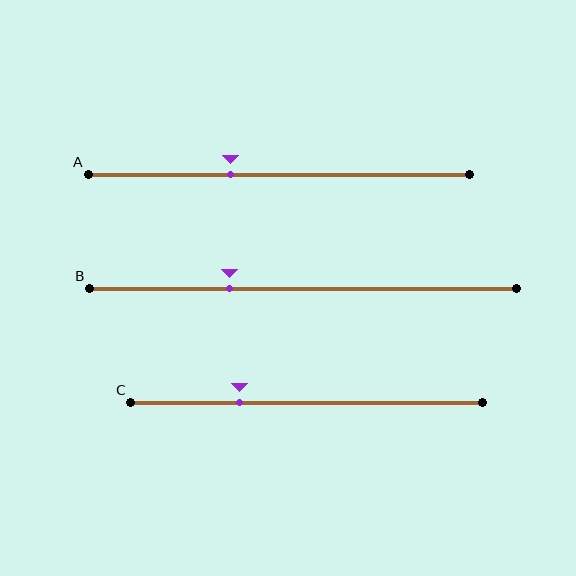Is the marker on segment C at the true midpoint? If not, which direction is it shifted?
No, the marker on segment C is shifted to the left by about 19% of the segment length.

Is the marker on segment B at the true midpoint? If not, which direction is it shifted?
No, the marker on segment B is shifted to the left by about 17% of the segment length.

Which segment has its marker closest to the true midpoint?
Segment A has its marker closest to the true midpoint.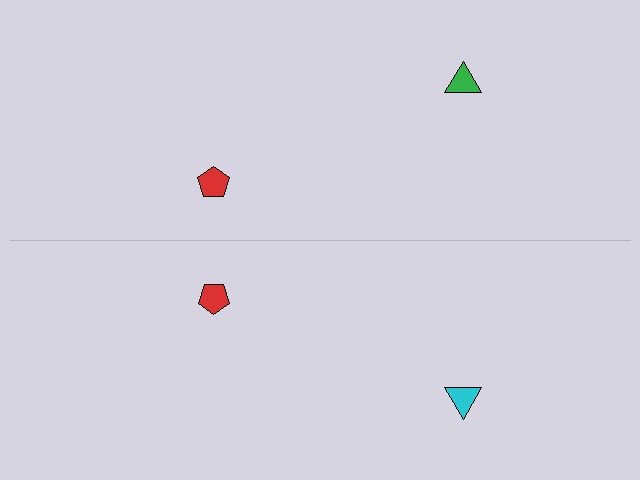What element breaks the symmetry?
The cyan triangle on the bottom side breaks the symmetry — its mirror counterpart is green.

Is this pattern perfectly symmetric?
No, the pattern is not perfectly symmetric. The cyan triangle on the bottom side breaks the symmetry — its mirror counterpart is green.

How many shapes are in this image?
There are 4 shapes in this image.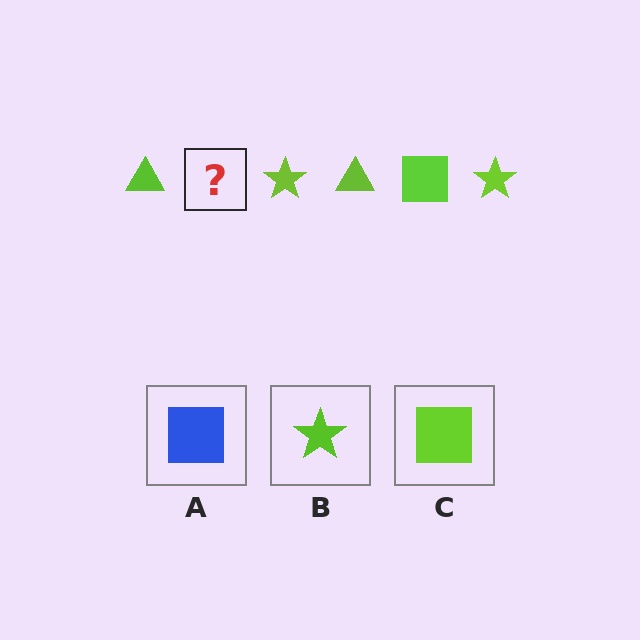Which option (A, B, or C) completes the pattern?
C.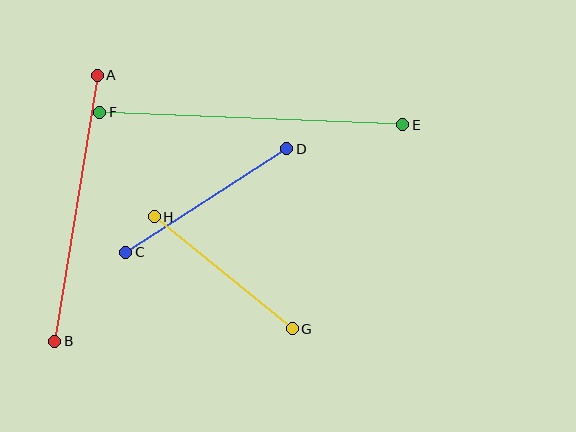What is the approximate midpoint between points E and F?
The midpoint is at approximately (251, 119) pixels.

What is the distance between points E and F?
The distance is approximately 303 pixels.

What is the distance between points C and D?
The distance is approximately 192 pixels.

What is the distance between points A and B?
The distance is approximately 269 pixels.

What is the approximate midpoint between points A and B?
The midpoint is at approximately (76, 208) pixels.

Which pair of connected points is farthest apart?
Points E and F are farthest apart.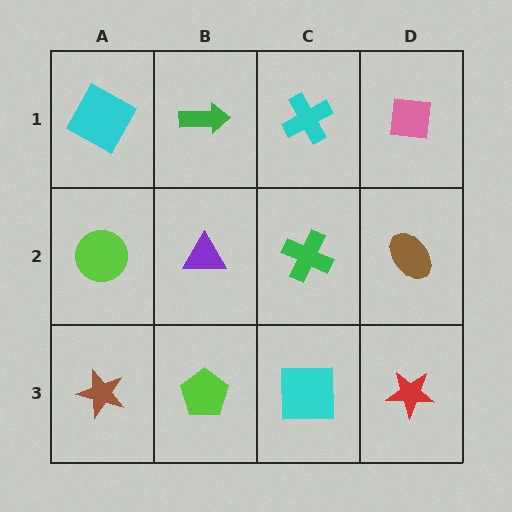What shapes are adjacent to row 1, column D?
A brown ellipse (row 2, column D), a cyan cross (row 1, column C).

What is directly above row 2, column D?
A pink square.